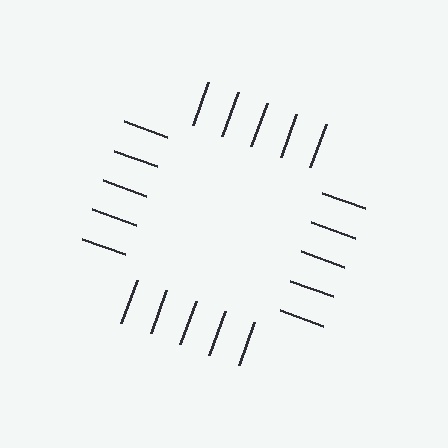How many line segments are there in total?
20 — 5 along each of the 4 edges.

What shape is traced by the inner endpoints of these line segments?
An illusory square — the line segments terminate on its edges but no continuous stroke is drawn.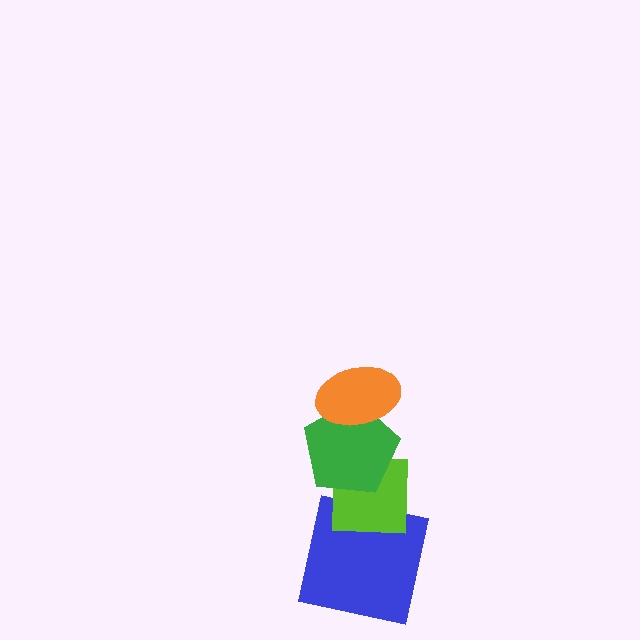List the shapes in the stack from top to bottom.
From top to bottom: the orange ellipse, the green pentagon, the lime square, the blue square.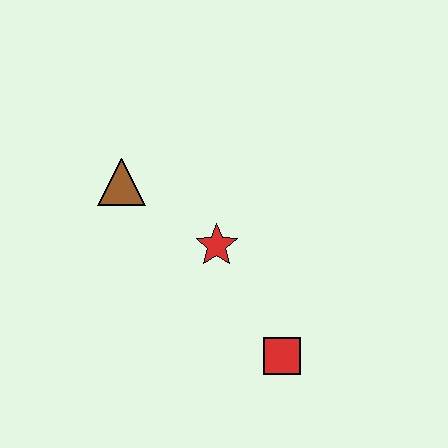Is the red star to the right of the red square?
No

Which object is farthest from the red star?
The red square is farthest from the red star.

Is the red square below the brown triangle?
Yes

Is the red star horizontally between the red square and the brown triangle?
Yes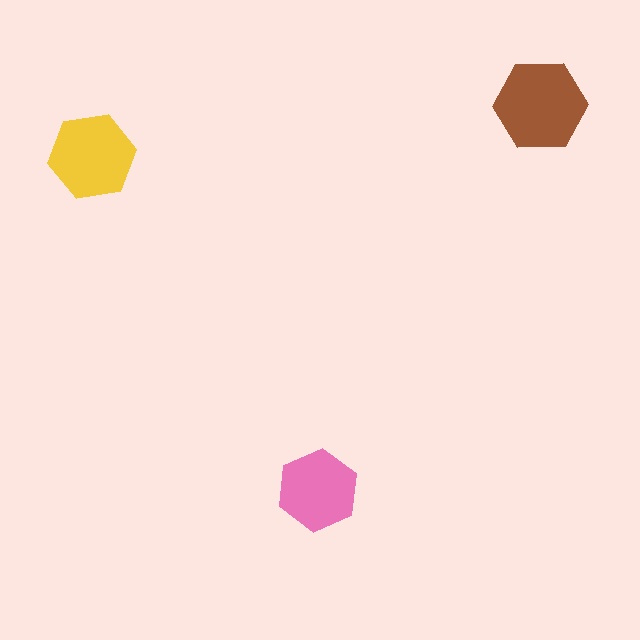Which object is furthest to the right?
The brown hexagon is rightmost.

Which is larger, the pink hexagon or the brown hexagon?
The brown one.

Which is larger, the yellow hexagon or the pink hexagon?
The yellow one.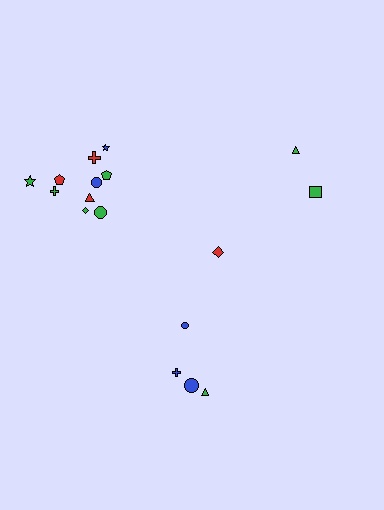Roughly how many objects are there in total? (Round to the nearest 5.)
Roughly 15 objects in total.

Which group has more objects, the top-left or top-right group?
The top-left group.